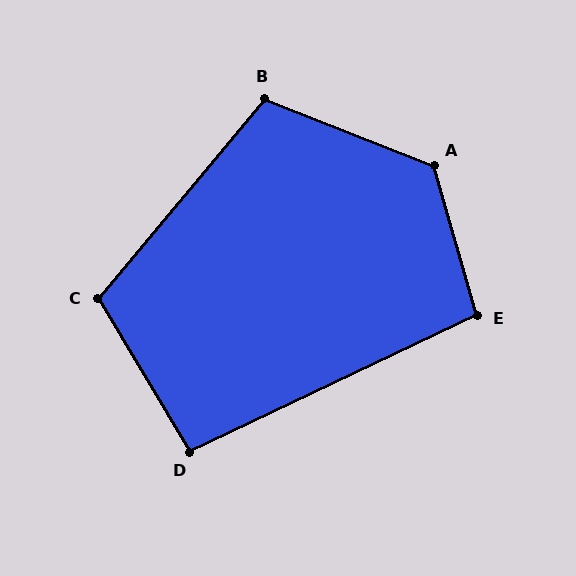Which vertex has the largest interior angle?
A, at approximately 127 degrees.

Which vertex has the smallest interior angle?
D, at approximately 96 degrees.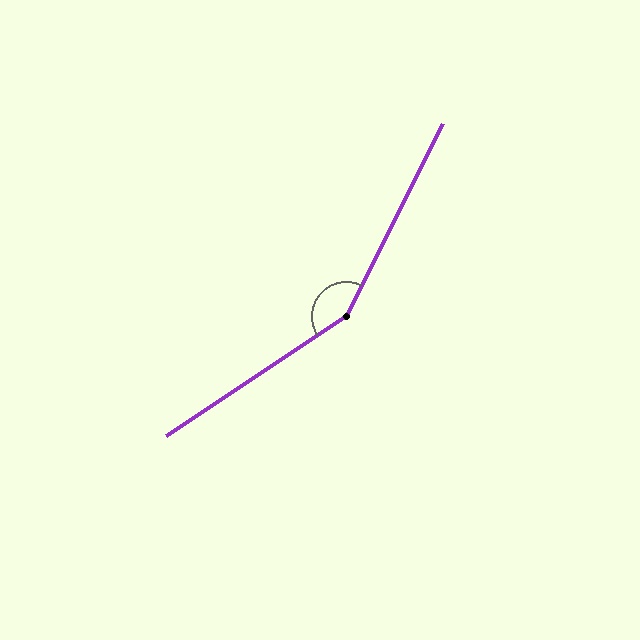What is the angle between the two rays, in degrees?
Approximately 151 degrees.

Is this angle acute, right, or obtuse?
It is obtuse.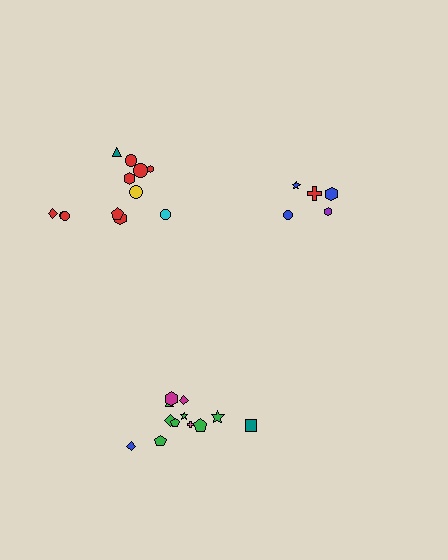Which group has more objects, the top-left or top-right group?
The top-left group.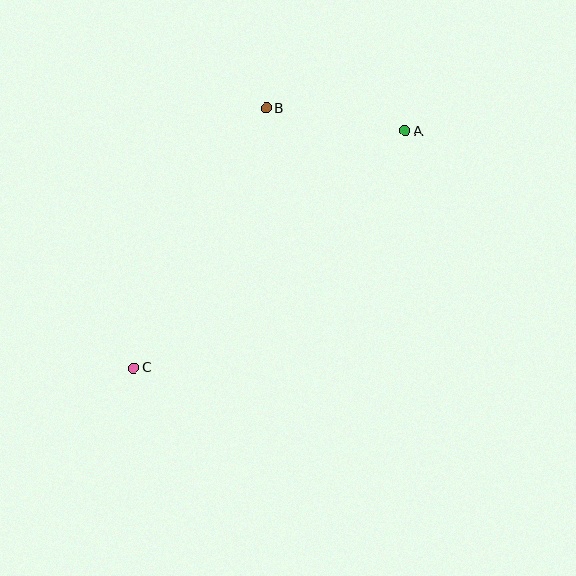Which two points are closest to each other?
Points A and B are closest to each other.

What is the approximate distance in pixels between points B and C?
The distance between B and C is approximately 292 pixels.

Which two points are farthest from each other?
Points A and C are farthest from each other.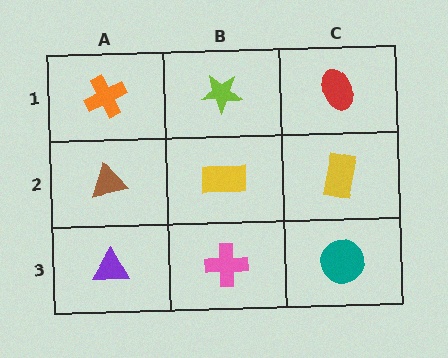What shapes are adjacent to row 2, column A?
An orange cross (row 1, column A), a purple triangle (row 3, column A), a yellow rectangle (row 2, column B).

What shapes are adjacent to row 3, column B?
A yellow rectangle (row 2, column B), a purple triangle (row 3, column A), a teal circle (row 3, column C).